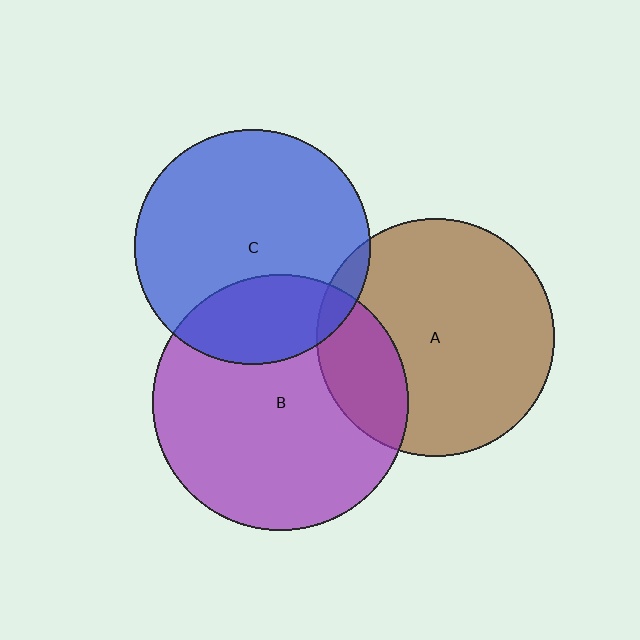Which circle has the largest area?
Circle B (purple).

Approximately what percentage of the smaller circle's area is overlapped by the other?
Approximately 5%.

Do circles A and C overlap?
Yes.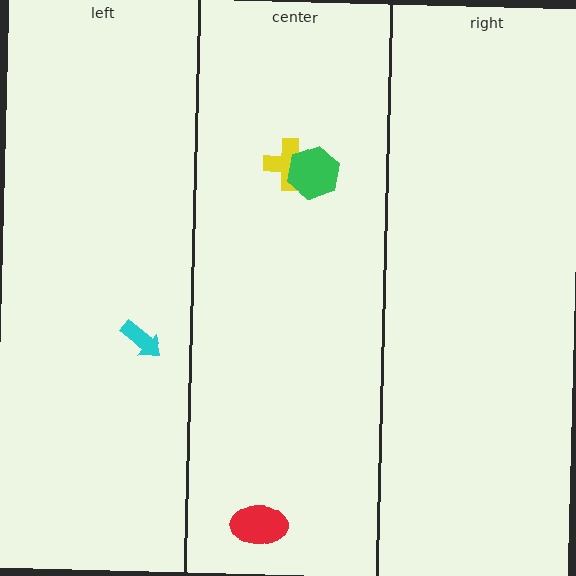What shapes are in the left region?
The cyan arrow.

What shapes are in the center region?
The yellow cross, the red ellipse, the green hexagon.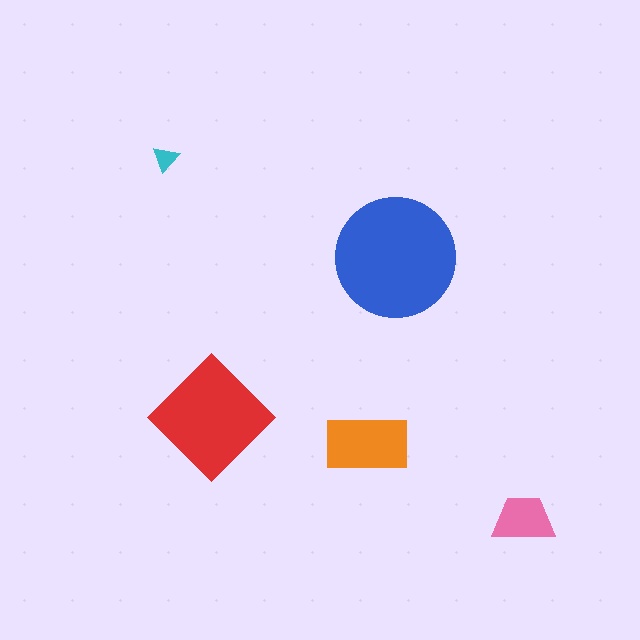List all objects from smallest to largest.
The cyan triangle, the pink trapezoid, the orange rectangle, the red diamond, the blue circle.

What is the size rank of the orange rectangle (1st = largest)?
3rd.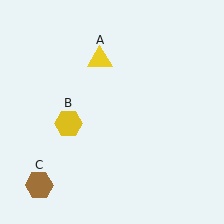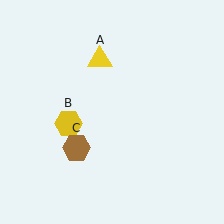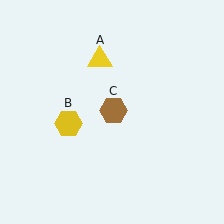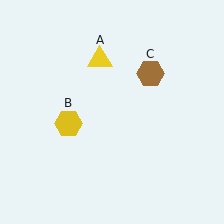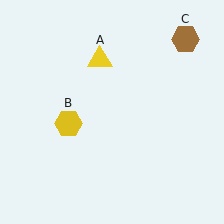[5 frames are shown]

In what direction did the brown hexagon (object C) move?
The brown hexagon (object C) moved up and to the right.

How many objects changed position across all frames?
1 object changed position: brown hexagon (object C).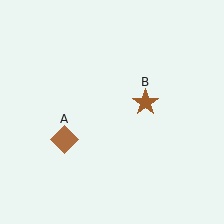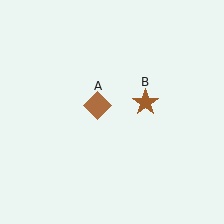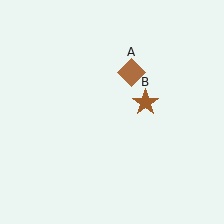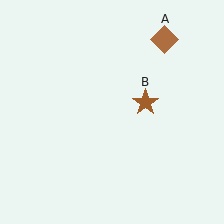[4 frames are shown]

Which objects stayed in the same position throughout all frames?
Brown star (object B) remained stationary.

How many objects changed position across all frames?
1 object changed position: brown diamond (object A).